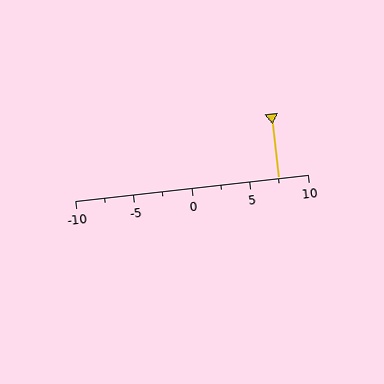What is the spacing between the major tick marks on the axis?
The major ticks are spaced 5 apart.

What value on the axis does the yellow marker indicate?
The marker indicates approximately 7.5.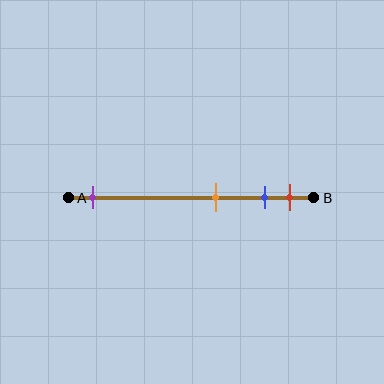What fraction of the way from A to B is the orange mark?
The orange mark is approximately 60% (0.6) of the way from A to B.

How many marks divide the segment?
There are 4 marks dividing the segment.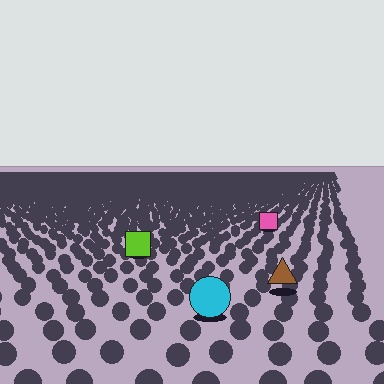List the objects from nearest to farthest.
From nearest to farthest: the cyan circle, the brown triangle, the lime square, the pink square.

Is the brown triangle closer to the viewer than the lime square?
Yes. The brown triangle is closer — you can tell from the texture gradient: the ground texture is coarser near it.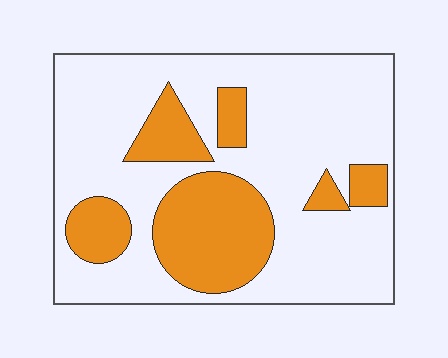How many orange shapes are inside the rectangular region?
6.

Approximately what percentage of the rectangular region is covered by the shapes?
Approximately 30%.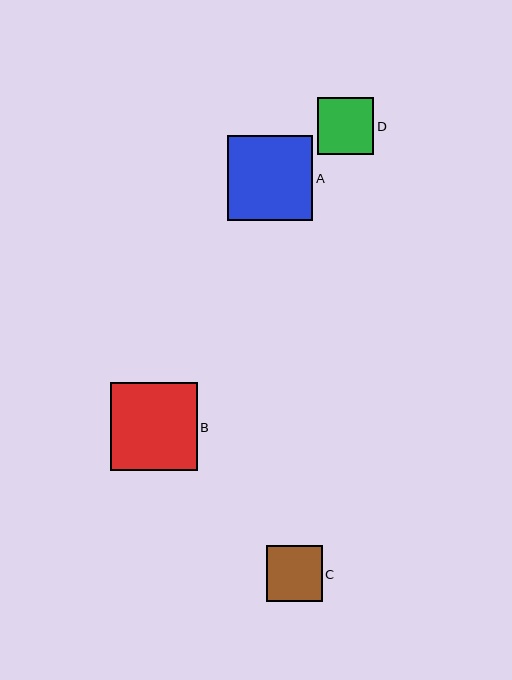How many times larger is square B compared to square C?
Square B is approximately 1.6 times the size of square C.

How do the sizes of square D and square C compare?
Square D and square C are approximately the same size.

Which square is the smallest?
Square C is the smallest with a size of approximately 56 pixels.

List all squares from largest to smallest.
From largest to smallest: B, A, D, C.